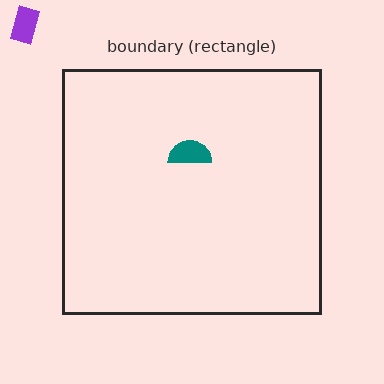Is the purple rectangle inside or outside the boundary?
Outside.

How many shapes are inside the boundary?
1 inside, 1 outside.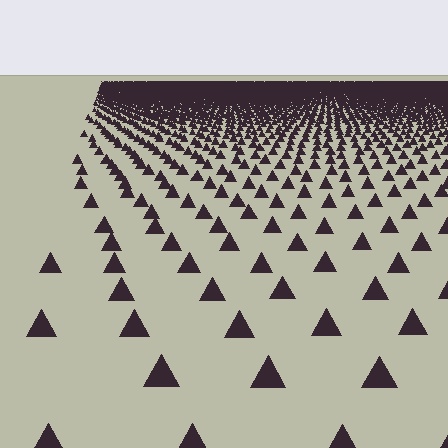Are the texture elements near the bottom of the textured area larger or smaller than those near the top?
Larger. Near the bottom, elements are closer to the viewer and appear at a bigger on-screen size.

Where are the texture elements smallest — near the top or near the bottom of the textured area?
Near the top.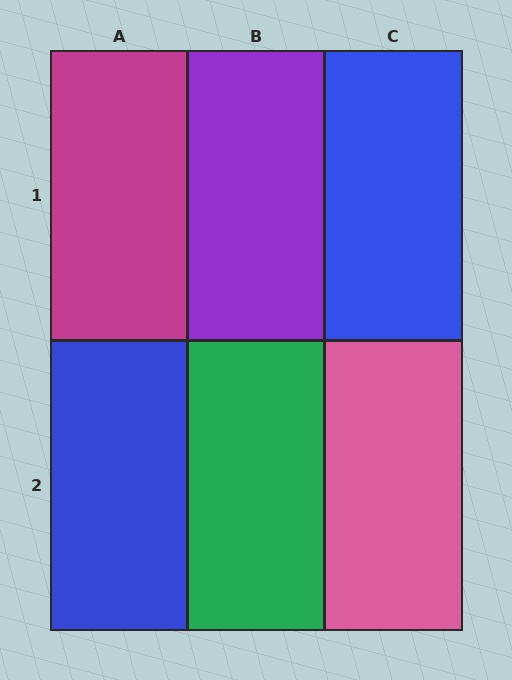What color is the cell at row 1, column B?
Purple.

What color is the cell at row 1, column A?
Magenta.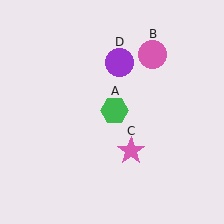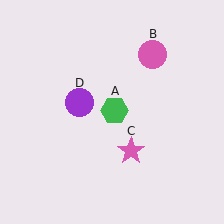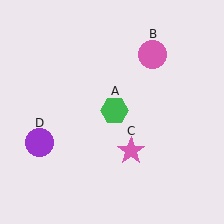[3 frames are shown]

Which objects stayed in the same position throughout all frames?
Green hexagon (object A) and pink circle (object B) and pink star (object C) remained stationary.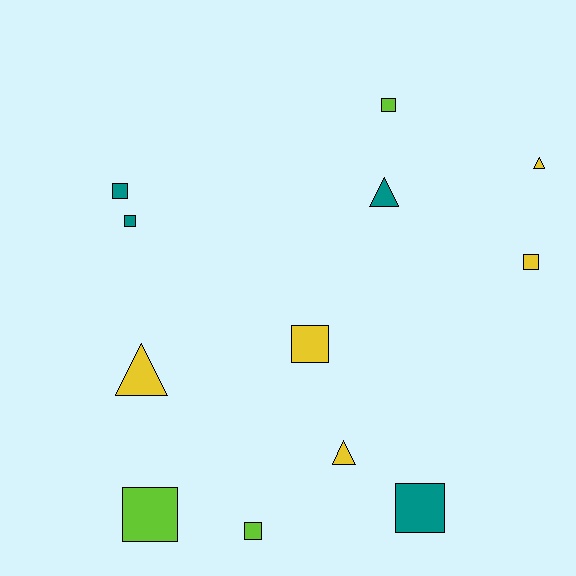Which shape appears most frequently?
Square, with 8 objects.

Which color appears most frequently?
Yellow, with 5 objects.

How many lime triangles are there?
There are no lime triangles.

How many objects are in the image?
There are 12 objects.